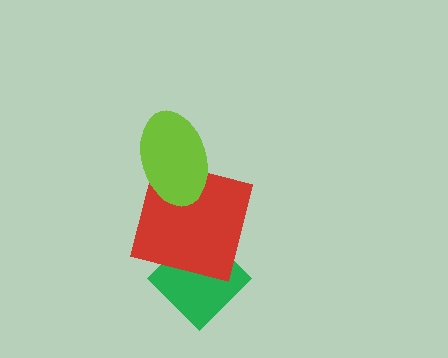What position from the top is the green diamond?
The green diamond is 3rd from the top.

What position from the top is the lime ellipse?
The lime ellipse is 1st from the top.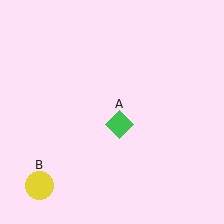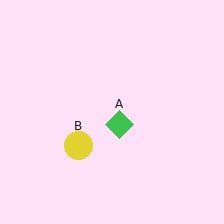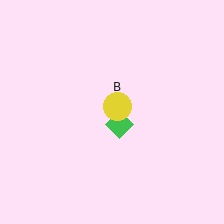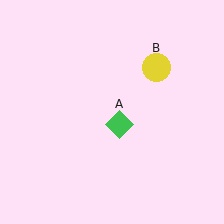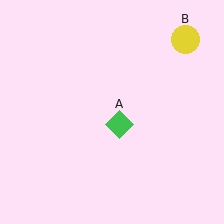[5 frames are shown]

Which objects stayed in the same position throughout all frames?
Green diamond (object A) remained stationary.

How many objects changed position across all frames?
1 object changed position: yellow circle (object B).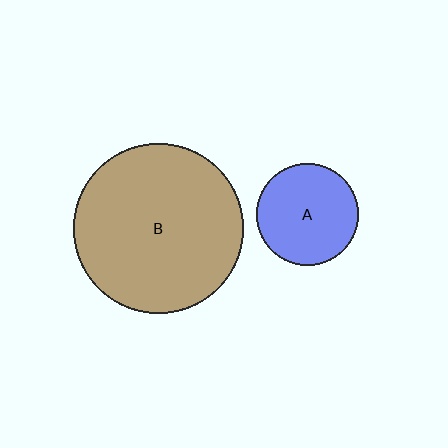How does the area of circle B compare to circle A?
Approximately 2.8 times.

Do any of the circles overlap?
No, none of the circles overlap.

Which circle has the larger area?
Circle B (brown).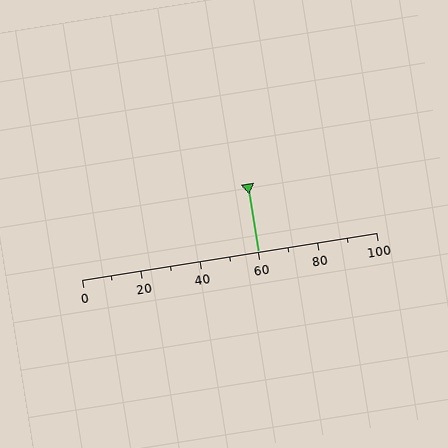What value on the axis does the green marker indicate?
The marker indicates approximately 60.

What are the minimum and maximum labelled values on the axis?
The axis runs from 0 to 100.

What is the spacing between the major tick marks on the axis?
The major ticks are spaced 20 apart.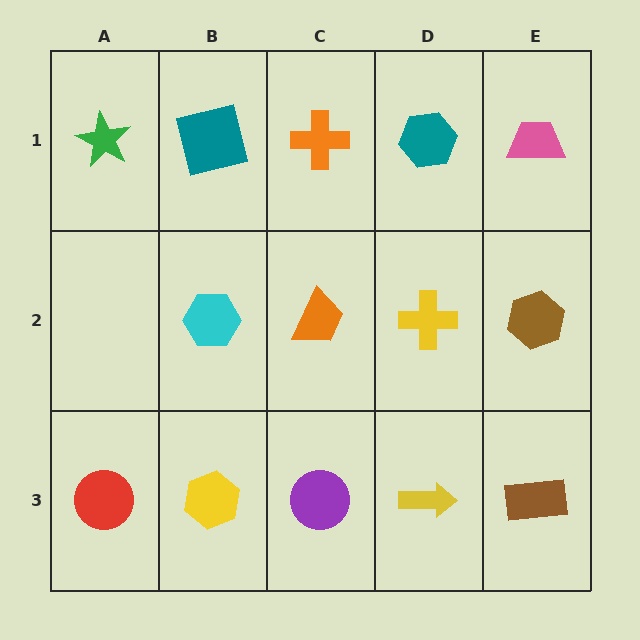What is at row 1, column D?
A teal hexagon.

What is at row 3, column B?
A yellow hexagon.